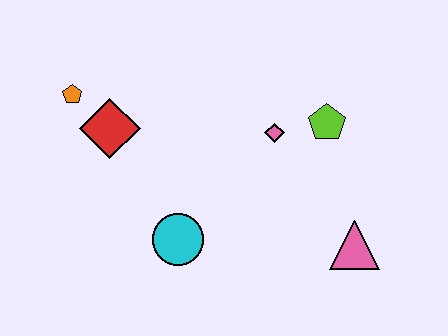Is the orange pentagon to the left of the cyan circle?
Yes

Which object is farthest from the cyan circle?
The lime pentagon is farthest from the cyan circle.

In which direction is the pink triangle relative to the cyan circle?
The pink triangle is to the right of the cyan circle.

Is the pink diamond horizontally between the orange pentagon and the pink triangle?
Yes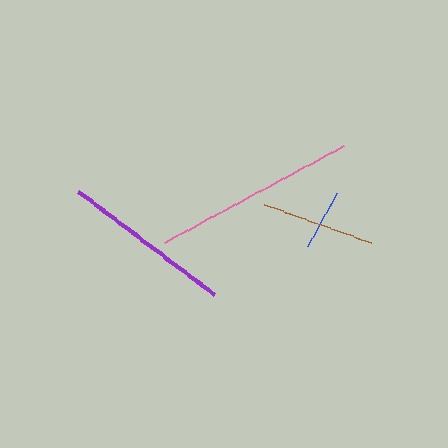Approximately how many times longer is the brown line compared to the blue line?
The brown line is approximately 1.9 times the length of the blue line.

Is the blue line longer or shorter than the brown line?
The brown line is longer than the blue line.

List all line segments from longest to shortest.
From longest to shortest: pink, purple, brown, blue.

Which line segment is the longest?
The pink line is the longest at approximately 204 pixels.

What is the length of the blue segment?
The blue segment is approximately 61 pixels long.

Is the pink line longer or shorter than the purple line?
The pink line is longer than the purple line.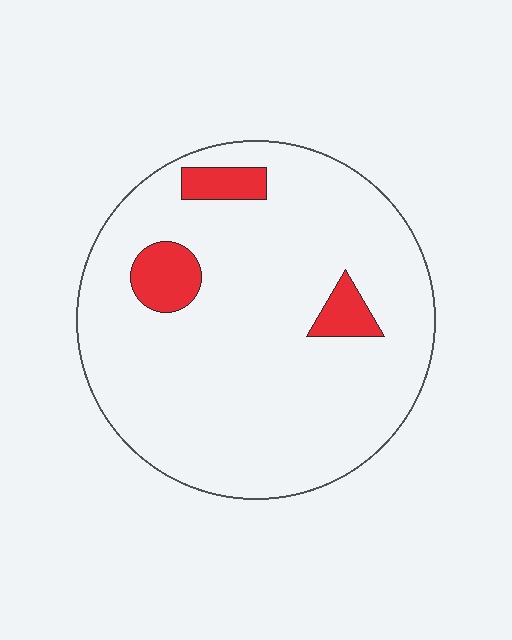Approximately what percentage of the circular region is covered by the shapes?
Approximately 10%.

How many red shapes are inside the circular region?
3.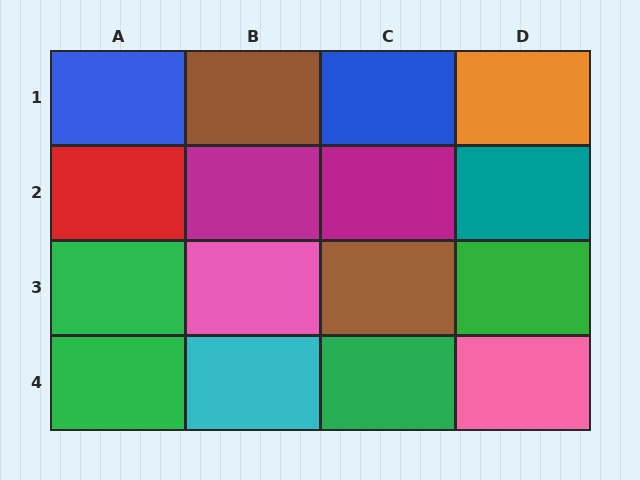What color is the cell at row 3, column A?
Green.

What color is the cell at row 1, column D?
Orange.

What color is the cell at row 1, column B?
Brown.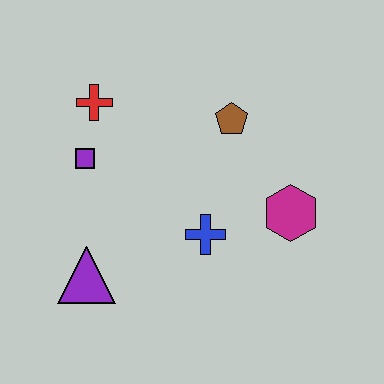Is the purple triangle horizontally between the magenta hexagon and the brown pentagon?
No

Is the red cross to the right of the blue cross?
No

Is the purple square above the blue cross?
Yes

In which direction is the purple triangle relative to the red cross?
The purple triangle is below the red cross.